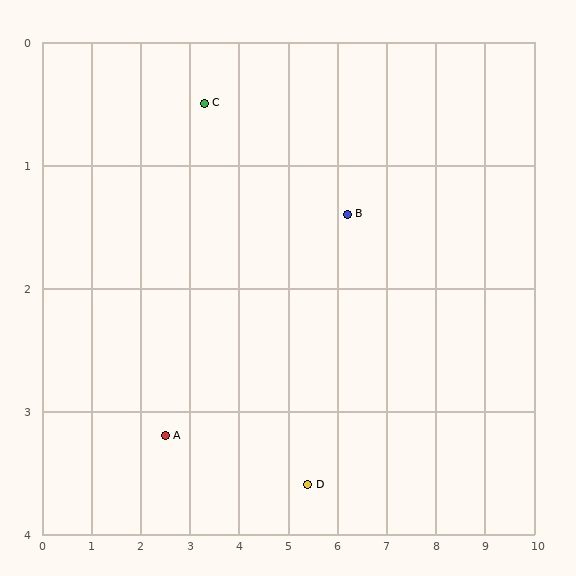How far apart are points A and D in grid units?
Points A and D are about 2.9 grid units apart.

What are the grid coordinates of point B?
Point B is at approximately (6.2, 1.4).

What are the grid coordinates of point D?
Point D is at approximately (5.4, 3.6).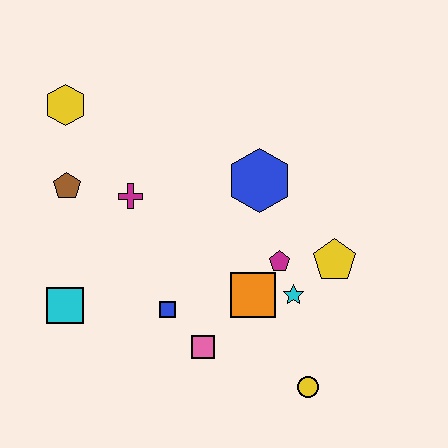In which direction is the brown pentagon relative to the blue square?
The brown pentagon is above the blue square.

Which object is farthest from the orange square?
The yellow hexagon is farthest from the orange square.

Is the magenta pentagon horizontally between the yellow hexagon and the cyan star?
Yes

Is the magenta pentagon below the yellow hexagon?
Yes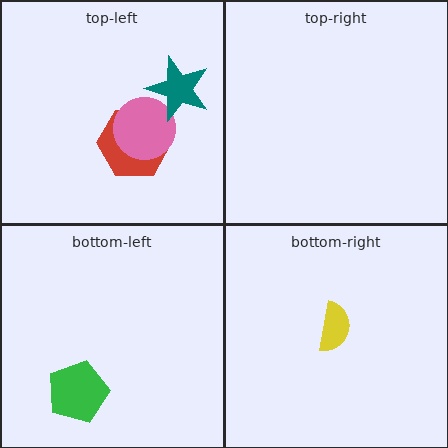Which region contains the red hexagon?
The top-left region.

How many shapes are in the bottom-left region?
1.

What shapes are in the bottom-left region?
The green pentagon.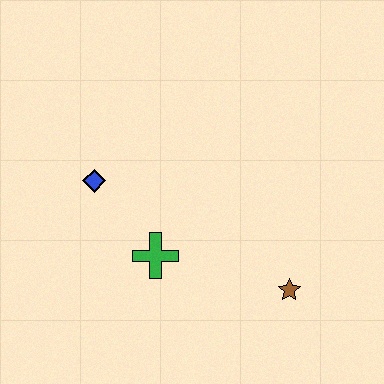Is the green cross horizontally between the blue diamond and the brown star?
Yes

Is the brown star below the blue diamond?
Yes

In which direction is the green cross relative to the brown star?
The green cross is to the left of the brown star.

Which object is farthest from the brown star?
The blue diamond is farthest from the brown star.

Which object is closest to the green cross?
The blue diamond is closest to the green cross.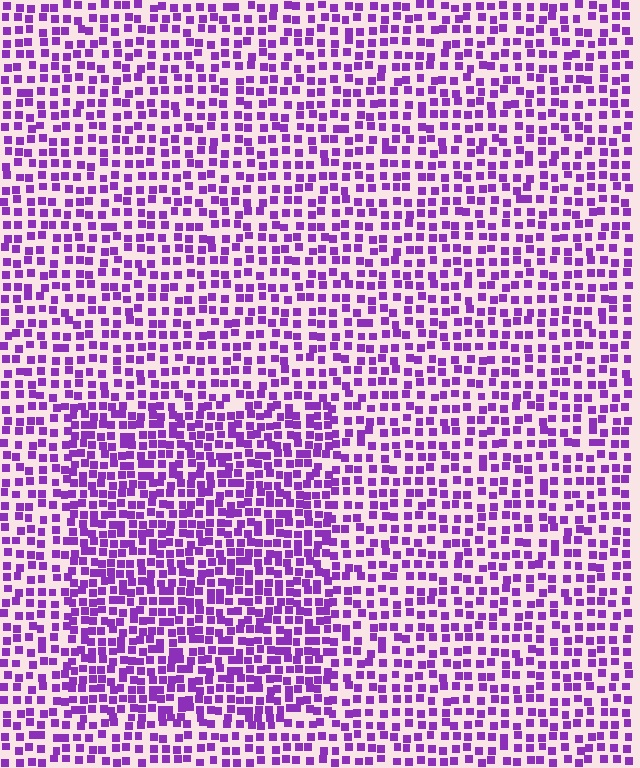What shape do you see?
I see a rectangle.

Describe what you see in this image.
The image contains small purple elements arranged at two different densities. A rectangle-shaped region is visible where the elements are more densely packed than the surrounding area.